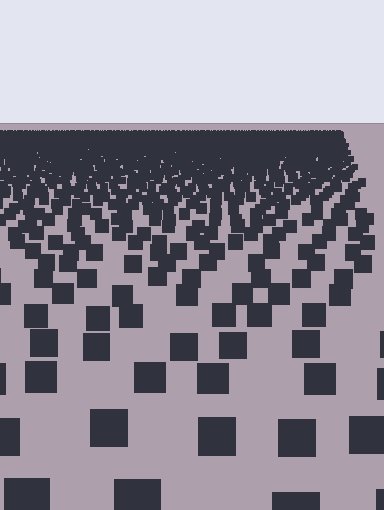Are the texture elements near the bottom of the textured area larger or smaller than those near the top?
Larger. Near the bottom, elements are closer to the viewer and appear at a bigger on-screen size.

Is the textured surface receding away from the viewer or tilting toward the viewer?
The surface is receding away from the viewer. Texture elements get smaller and denser toward the top.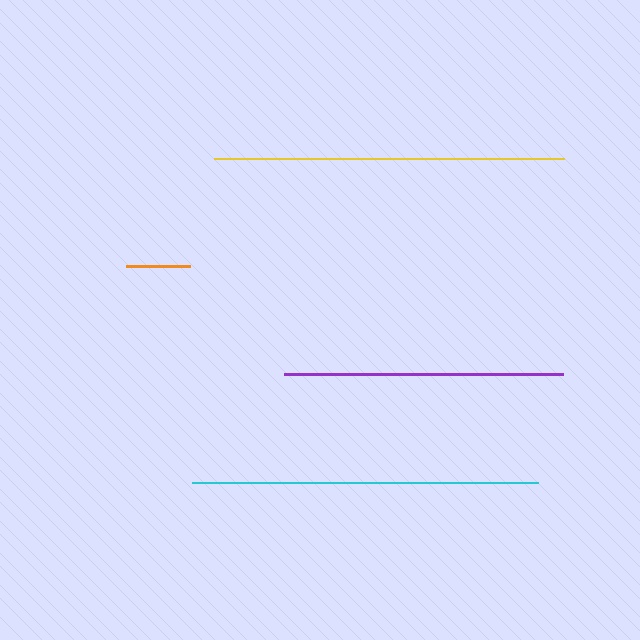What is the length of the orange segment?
The orange segment is approximately 64 pixels long.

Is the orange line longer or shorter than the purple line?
The purple line is longer than the orange line.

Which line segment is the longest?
The yellow line is the longest at approximately 350 pixels.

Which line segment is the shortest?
The orange line is the shortest at approximately 64 pixels.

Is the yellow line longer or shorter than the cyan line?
The yellow line is longer than the cyan line.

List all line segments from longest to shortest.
From longest to shortest: yellow, cyan, purple, orange.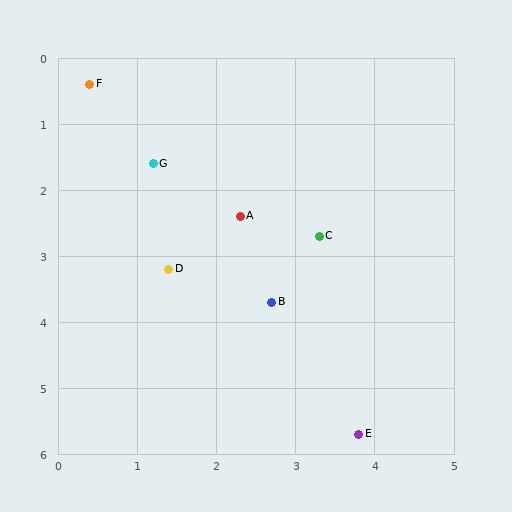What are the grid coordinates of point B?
Point B is at approximately (2.7, 3.7).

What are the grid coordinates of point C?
Point C is at approximately (3.3, 2.7).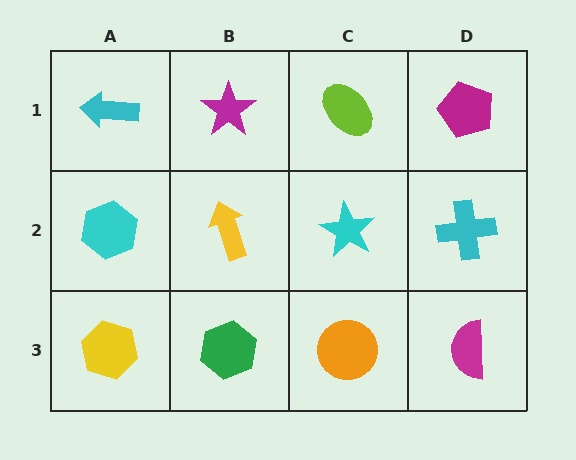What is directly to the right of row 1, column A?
A magenta star.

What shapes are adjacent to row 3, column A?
A cyan hexagon (row 2, column A), a green hexagon (row 3, column B).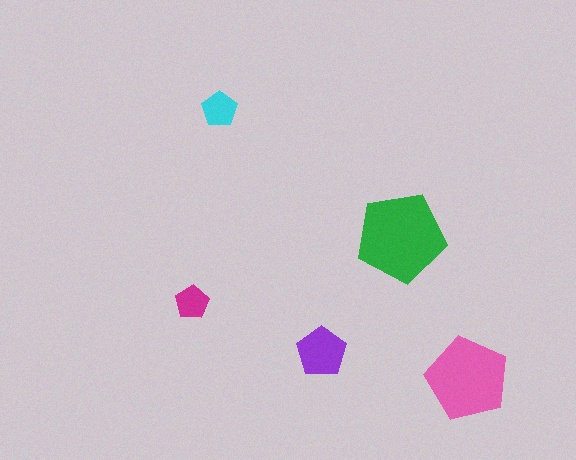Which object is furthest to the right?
The pink pentagon is rightmost.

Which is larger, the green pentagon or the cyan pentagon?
The green one.